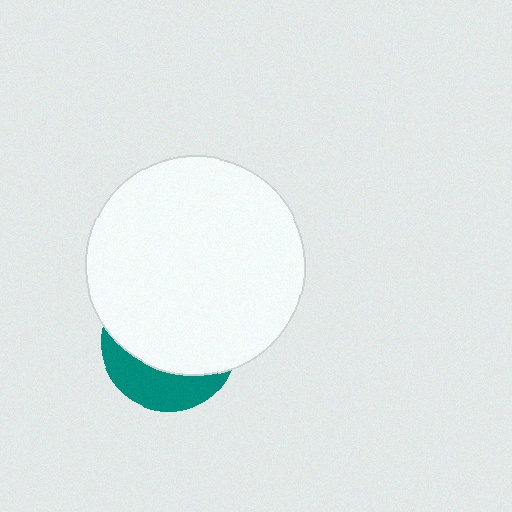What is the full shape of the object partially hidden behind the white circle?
The partially hidden object is a teal circle.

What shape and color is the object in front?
The object in front is a white circle.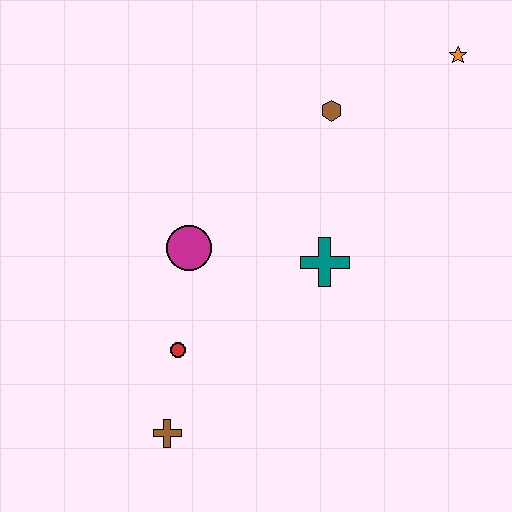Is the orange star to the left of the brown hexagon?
No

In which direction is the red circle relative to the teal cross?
The red circle is to the left of the teal cross.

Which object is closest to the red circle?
The brown cross is closest to the red circle.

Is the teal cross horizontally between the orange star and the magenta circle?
Yes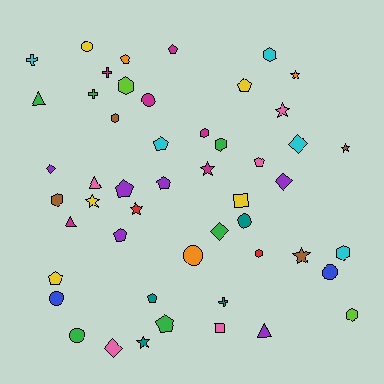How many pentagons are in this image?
There are 11 pentagons.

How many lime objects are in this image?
There are 2 lime objects.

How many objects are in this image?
There are 50 objects.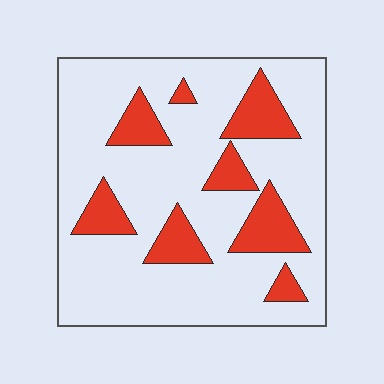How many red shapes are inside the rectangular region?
8.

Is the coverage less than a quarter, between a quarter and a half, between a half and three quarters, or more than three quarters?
Less than a quarter.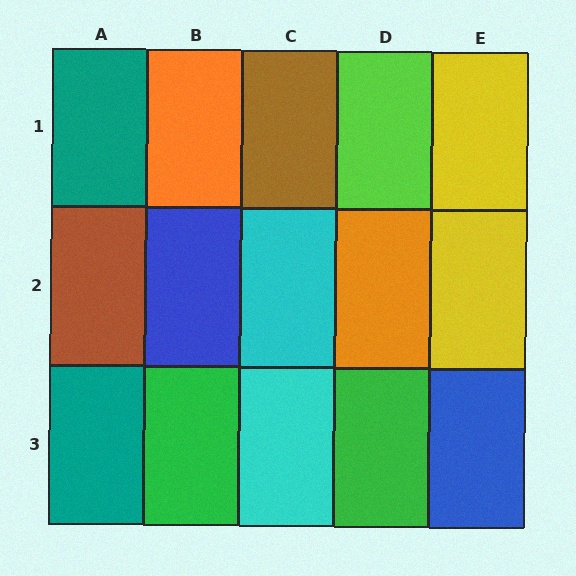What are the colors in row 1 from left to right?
Teal, orange, brown, lime, yellow.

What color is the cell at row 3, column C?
Cyan.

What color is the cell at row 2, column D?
Orange.